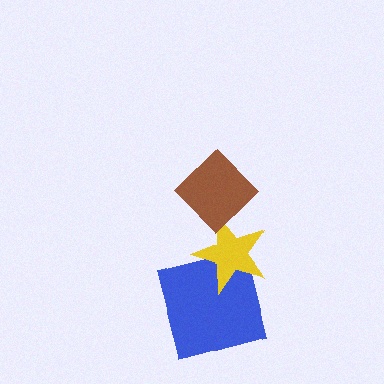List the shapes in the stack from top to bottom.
From top to bottom: the brown diamond, the yellow star, the blue square.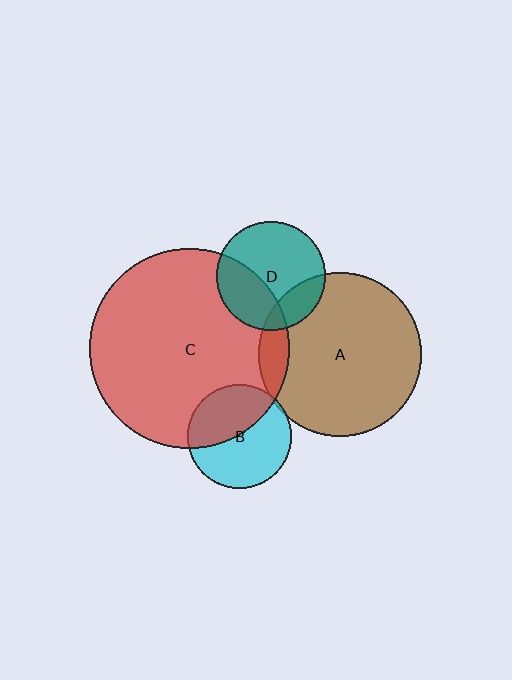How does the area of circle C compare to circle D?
Approximately 3.3 times.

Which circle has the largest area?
Circle C (red).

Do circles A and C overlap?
Yes.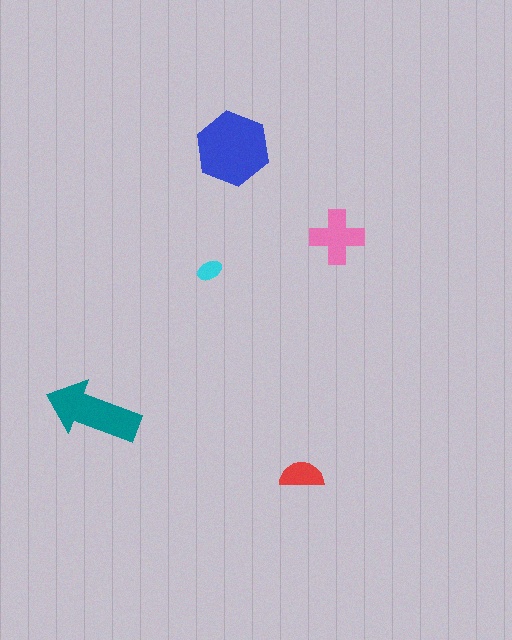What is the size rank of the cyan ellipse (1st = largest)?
5th.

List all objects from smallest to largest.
The cyan ellipse, the red semicircle, the pink cross, the teal arrow, the blue hexagon.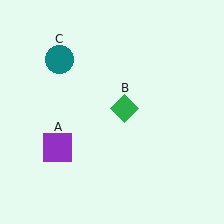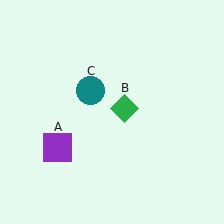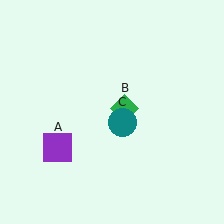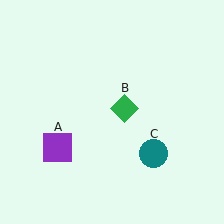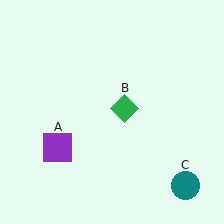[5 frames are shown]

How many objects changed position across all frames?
1 object changed position: teal circle (object C).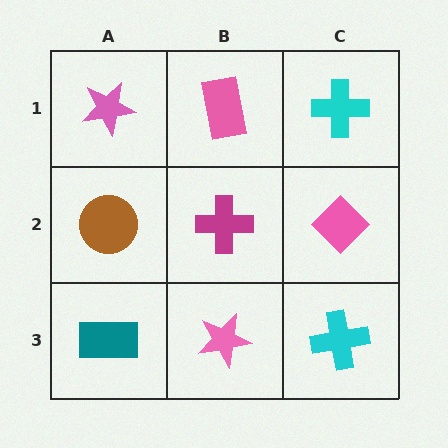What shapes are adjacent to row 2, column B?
A pink rectangle (row 1, column B), a pink star (row 3, column B), a brown circle (row 2, column A), a pink diamond (row 2, column C).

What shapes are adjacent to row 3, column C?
A pink diamond (row 2, column C), a pink star (row 3, column B).